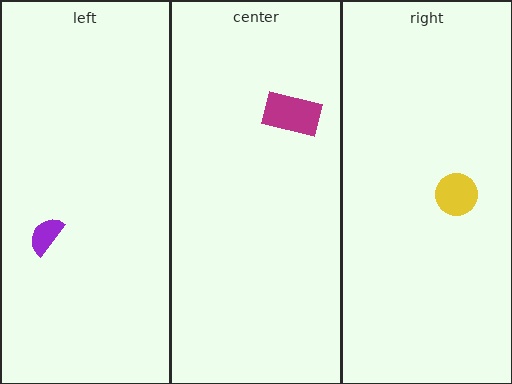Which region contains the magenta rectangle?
The center region.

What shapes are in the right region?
The yellow circle.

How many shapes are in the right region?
1.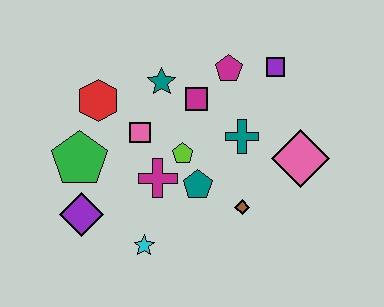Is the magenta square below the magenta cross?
No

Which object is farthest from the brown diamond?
The red hexagon is farthest from the brown diamond.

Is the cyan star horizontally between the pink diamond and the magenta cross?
No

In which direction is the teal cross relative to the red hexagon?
The teal cross is to the right of the red hexagon.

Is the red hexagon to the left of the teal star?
Yes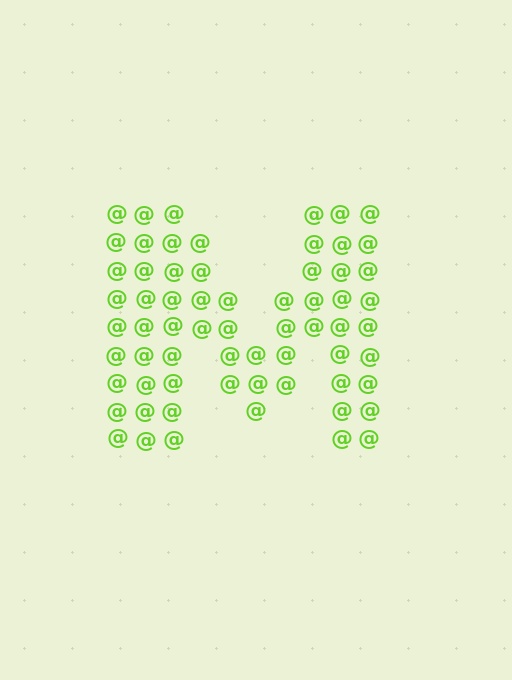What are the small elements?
The small elements are at signs.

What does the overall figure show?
The overall figure shows the letter M.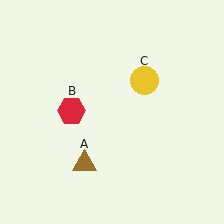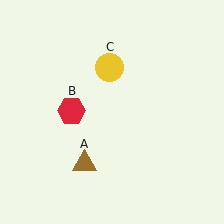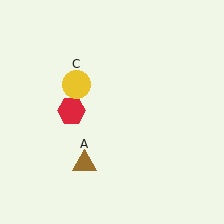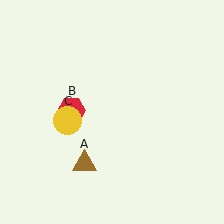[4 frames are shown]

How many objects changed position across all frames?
1 object changed position: yellow circle (object C).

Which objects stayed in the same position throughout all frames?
Brown triangle (object A) and red hexagon (object B) remained stationary.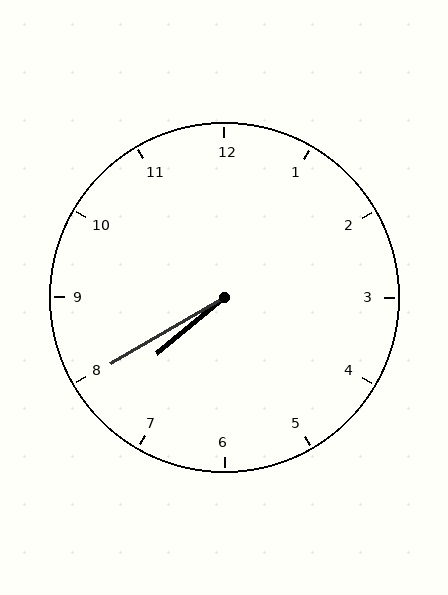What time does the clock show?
7:40.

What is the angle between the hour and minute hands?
Approximately 10 degrees.